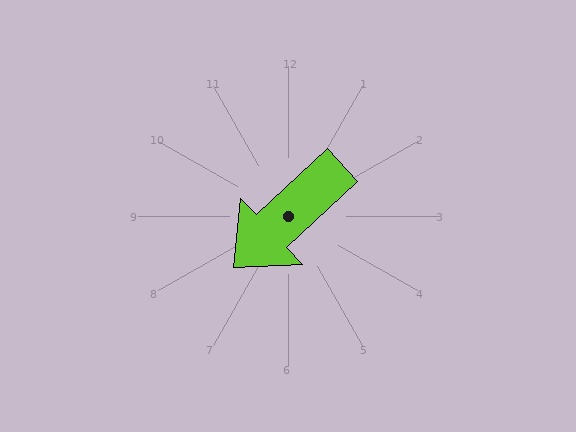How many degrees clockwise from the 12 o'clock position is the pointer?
Approximately 227 degrees.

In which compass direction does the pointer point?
Southwest.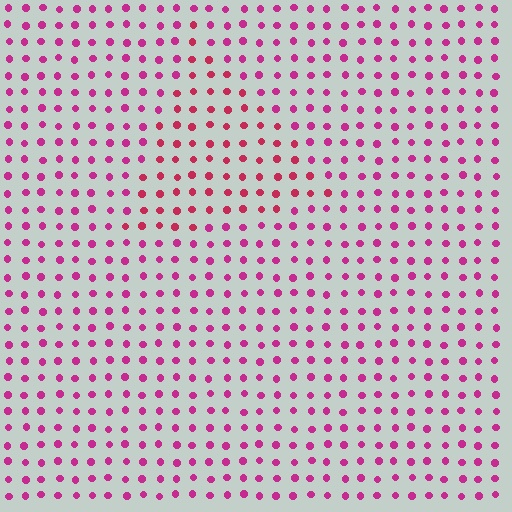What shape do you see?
I see a triangle.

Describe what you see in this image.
The image is filled with small magenta elements in a uniform arrangement. A triangle-shaped region is visible where the elements are tinted to a slightly different hue, forming a subtle color boundary.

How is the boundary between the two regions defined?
The boundary is defined purely by a slight shift in hue (about 22 degrees). Spacing, size, and orientation are identical on both sides.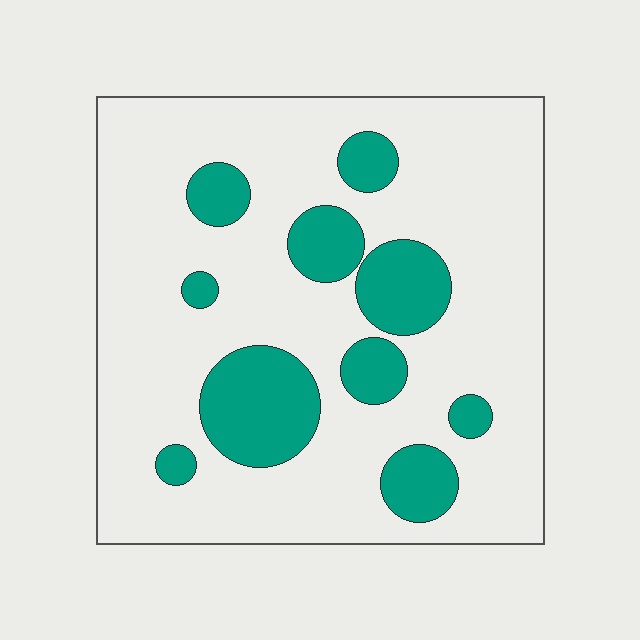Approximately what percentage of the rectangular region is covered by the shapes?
Approximately 20%.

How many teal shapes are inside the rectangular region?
10.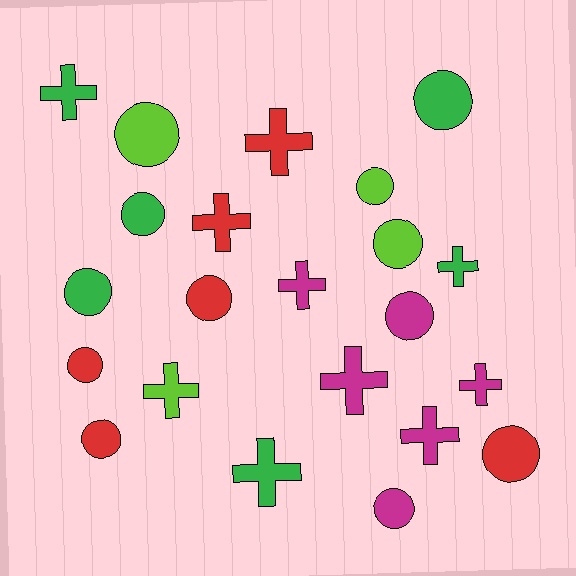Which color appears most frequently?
Green, with 6 objects.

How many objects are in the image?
There are 22 objects.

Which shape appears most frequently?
Circle, with 12 objects.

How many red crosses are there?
There are 2 red crosses.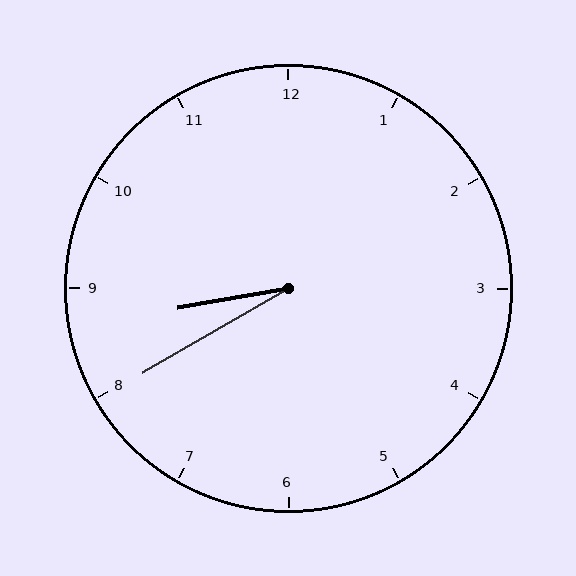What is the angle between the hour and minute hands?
Approximately 20 degrees.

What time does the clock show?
8:40.